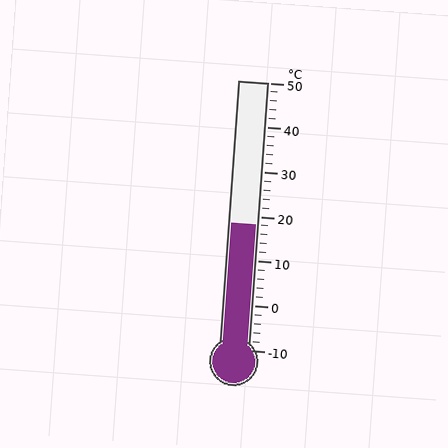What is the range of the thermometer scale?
The thermometer scale ranges from -10°C to 50°C.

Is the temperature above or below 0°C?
The temperature is above 0°C.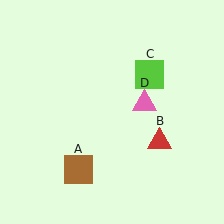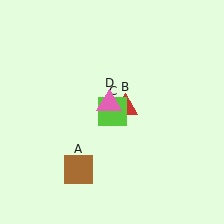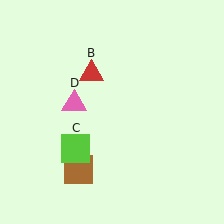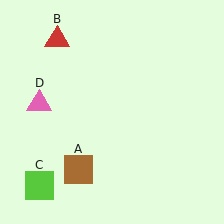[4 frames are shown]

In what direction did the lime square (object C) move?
The lime square (object C) moved down and to the left.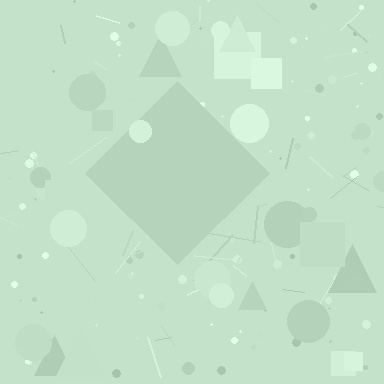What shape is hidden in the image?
A diamond is hidden in the image.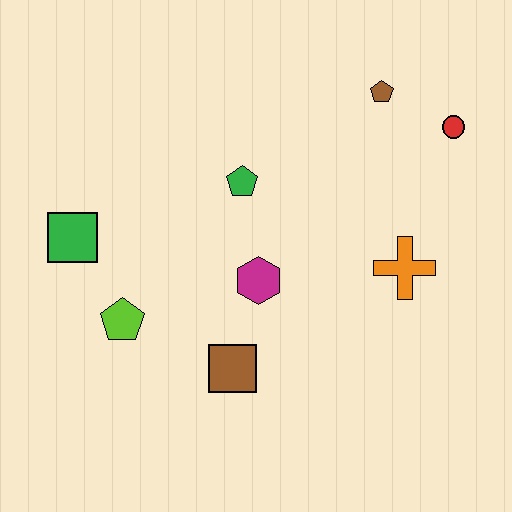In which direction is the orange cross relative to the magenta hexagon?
The orange cross is to the right of the magenta hexagon.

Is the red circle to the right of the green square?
Yes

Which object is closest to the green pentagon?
The magenta hexagon is closest to the green pentagon.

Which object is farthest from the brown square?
The red circle is farthest from the brown square.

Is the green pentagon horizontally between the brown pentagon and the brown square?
Yes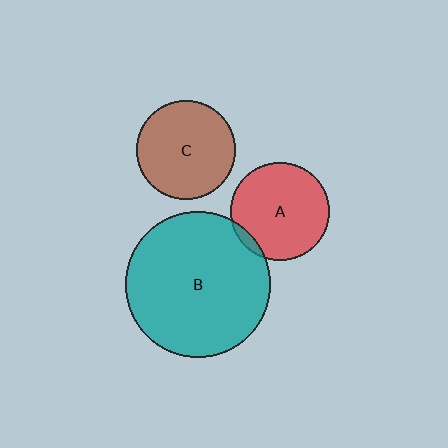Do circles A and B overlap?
Yes.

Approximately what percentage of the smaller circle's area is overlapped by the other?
Approximately 5%.